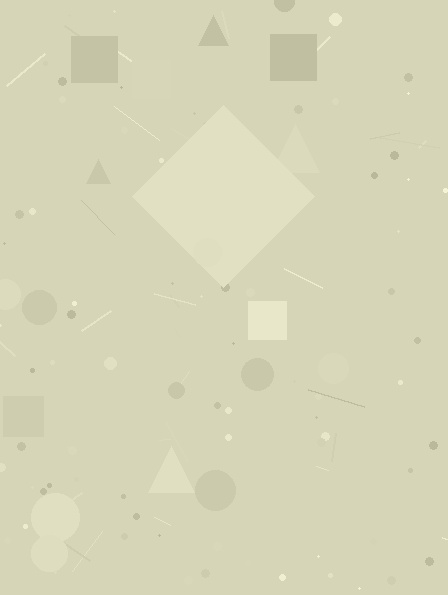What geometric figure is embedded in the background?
A diamond is embedded in the background.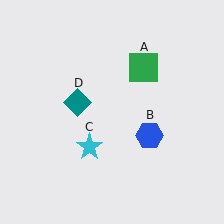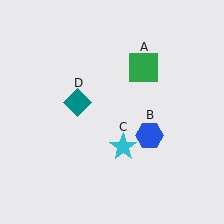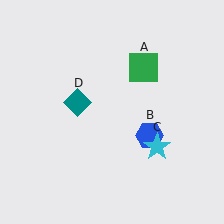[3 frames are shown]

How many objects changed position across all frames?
1 object changed position: cyan star (object C).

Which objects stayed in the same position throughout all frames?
Green square (object A) and blue hexagon (object B) and teal diamond (object D) remained stationary.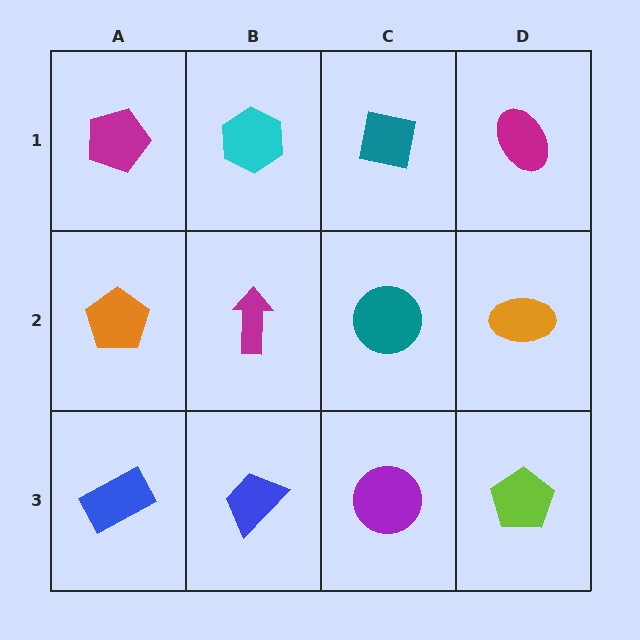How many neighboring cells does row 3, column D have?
2.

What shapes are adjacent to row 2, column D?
A magenta ellipse (row 1, column D), a lime pentagon (row 3, column D), a teal circle (row 2, column C).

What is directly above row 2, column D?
A magenta ellipse.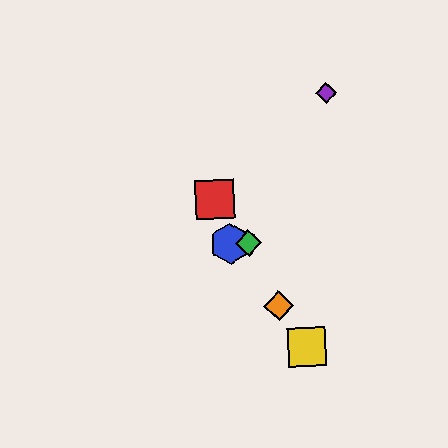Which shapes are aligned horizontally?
The blue hexagon, the green diamond are aligned horizontally.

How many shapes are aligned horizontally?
2 shapes (the blue hexagon, the green diamond) are aligned horizontally.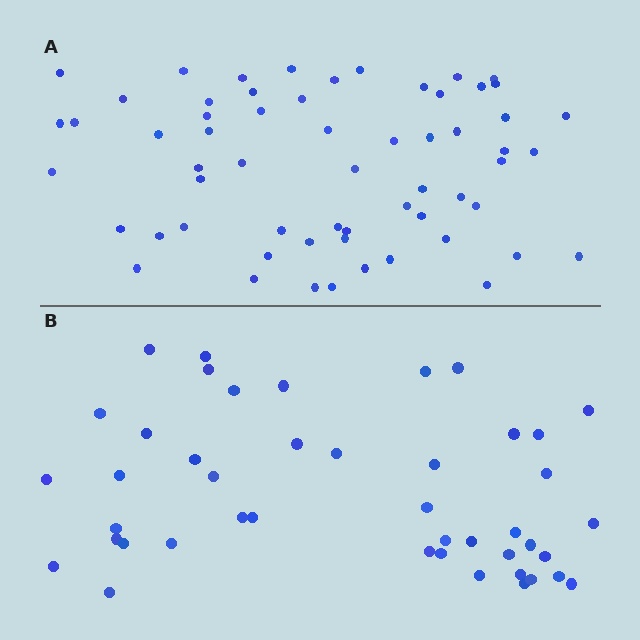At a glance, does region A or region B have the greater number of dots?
Region A (the top region) has more dots.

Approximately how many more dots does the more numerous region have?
Region A has approximately 15 more dots than region B.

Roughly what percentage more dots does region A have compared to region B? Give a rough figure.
About 35% more.